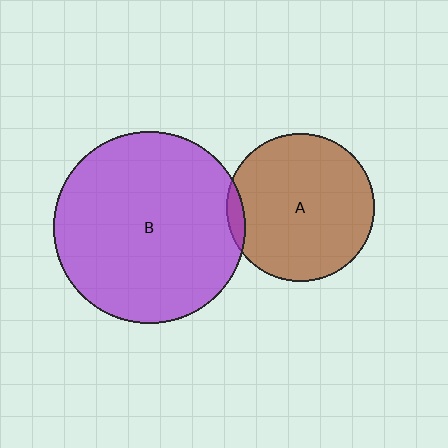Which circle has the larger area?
Circle B (purple).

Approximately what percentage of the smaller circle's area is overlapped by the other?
Approximately 5%.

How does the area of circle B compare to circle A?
Approximately 1.7 times.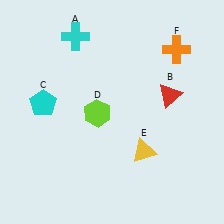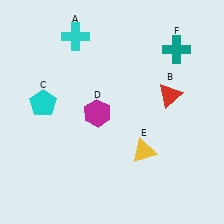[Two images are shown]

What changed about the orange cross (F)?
In Image 1, F is orange. In Image 2, it changed to teal.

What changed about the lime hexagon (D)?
In Image 1, D is lime. In Image 2, it changed to magenta.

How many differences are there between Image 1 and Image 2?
There are 2 differences between the two images.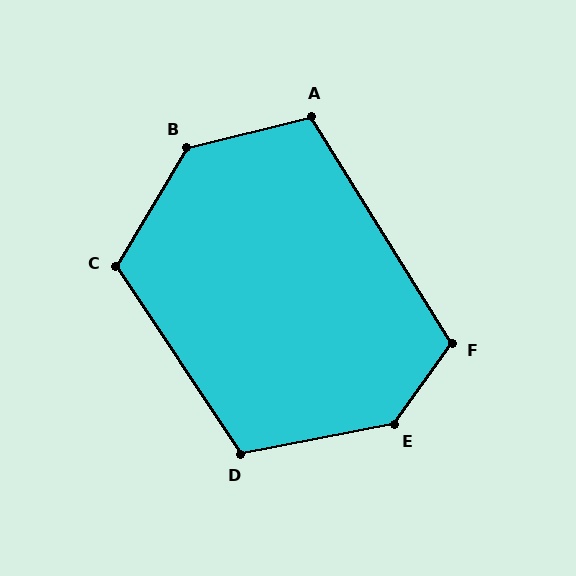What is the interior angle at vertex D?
Approximately 112 degrees (obtuse).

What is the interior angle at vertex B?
Approximately 135 degrees (obtuse).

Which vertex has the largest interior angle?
E, at approximately 136 degrees.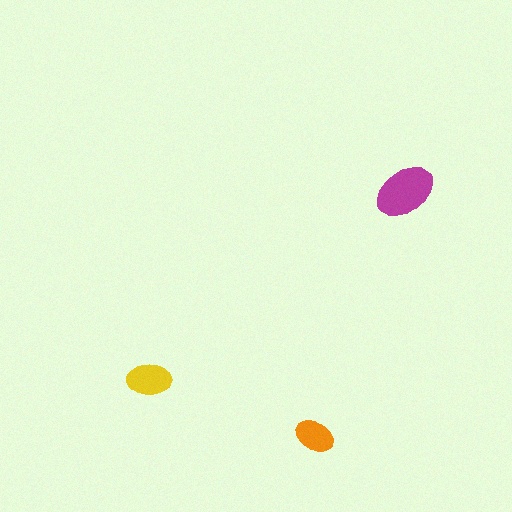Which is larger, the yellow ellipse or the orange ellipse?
The yellow one.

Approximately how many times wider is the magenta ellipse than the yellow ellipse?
About 1.5 times wider.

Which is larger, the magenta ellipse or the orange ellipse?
The magenta one.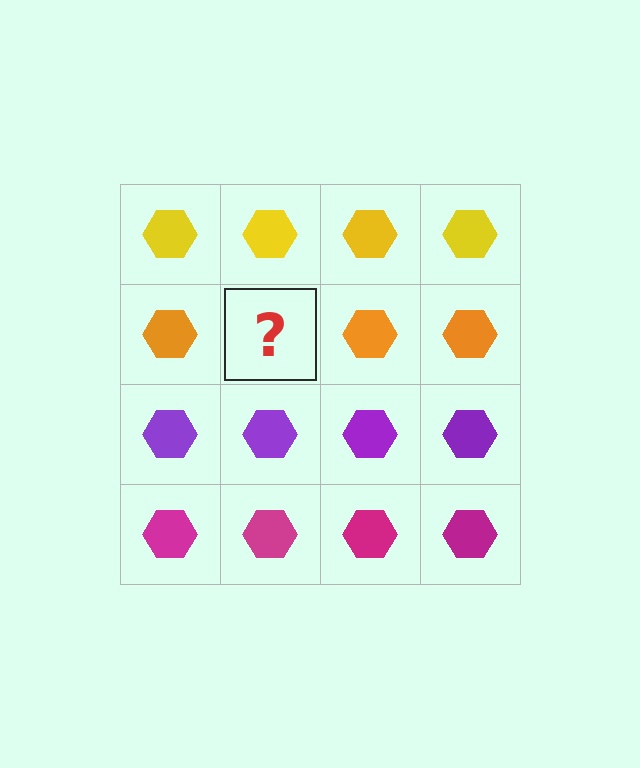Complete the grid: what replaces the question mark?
The question mark should be replaced with an orange hexagon.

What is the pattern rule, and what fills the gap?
The rule is that each row has a consistent color. The gap should be filled with an orange hexagon.